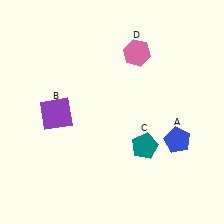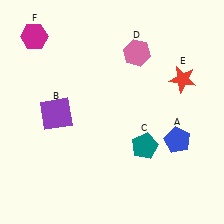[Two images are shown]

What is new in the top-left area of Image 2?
A magenta hexagon (F) was added in the top-left area of Image 2.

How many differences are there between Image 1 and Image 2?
There are 2 differences between the two images.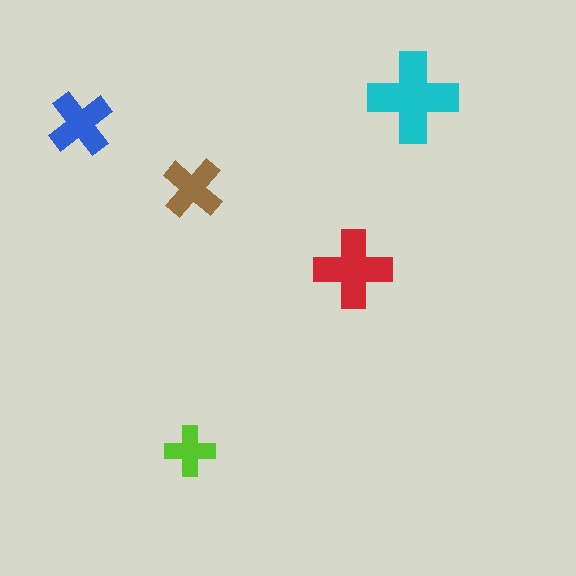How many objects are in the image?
There are 5 objects in the image.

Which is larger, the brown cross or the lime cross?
The brown one.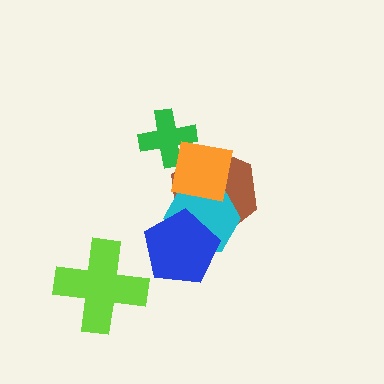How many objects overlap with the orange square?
3 objects overlap with the orange square.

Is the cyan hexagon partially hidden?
Yes, it is partially covered by another shape.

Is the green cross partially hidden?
Yes, it is partially covered by another shape.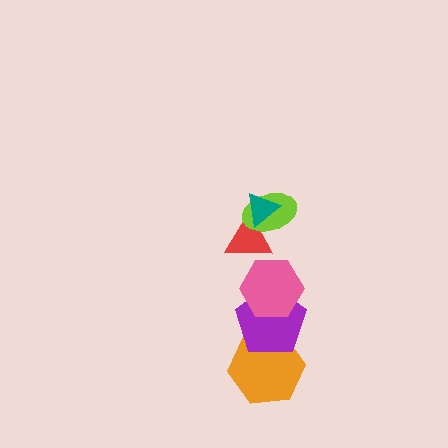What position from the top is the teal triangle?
The teal triangle is 1st from the top.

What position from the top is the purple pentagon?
The purple pentagon is 5th from the top.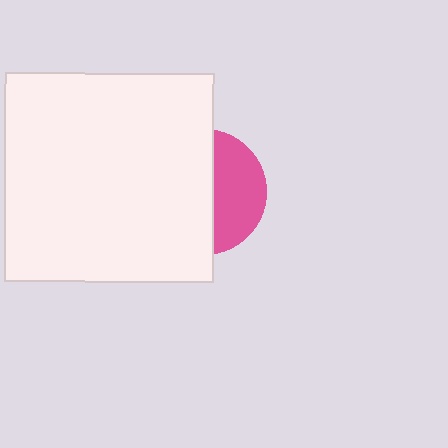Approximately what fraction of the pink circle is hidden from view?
Roughly 60% of the pink circle is hidden behind the white square.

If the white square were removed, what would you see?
You would see the complete pink circle.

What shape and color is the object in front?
The object in front is a white square.